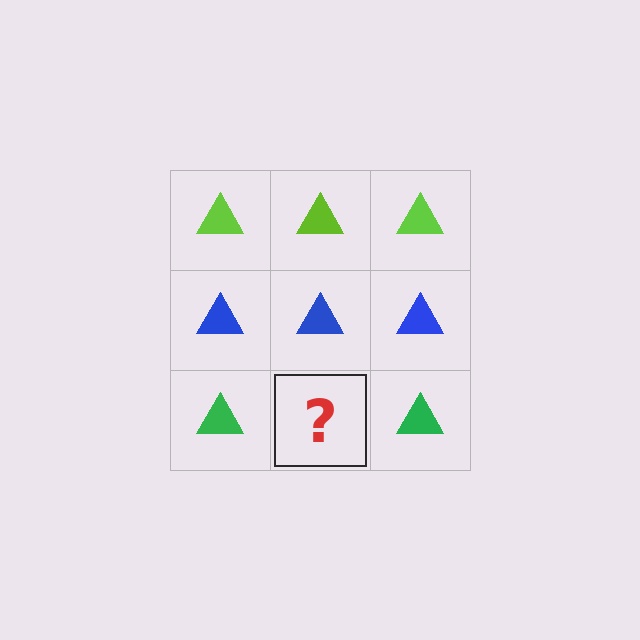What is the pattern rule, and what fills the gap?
The rule is that each row has a consistent color. The gap should be filled with a green triangle.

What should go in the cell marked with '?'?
The missing cell should contain a green triangle.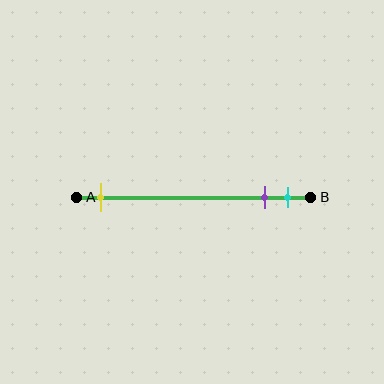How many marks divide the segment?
There are 3 marks dividing the segment.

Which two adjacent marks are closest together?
The purple and cyan marks are the closest adjacent pair.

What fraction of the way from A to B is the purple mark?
The purple mark is approximately 80% (0.8) of the way from A to B.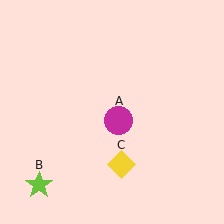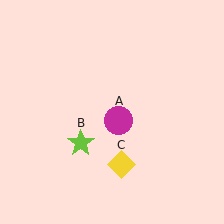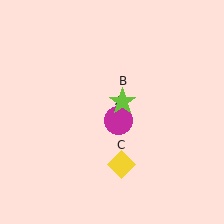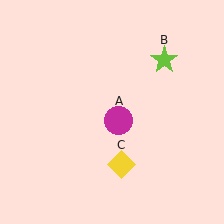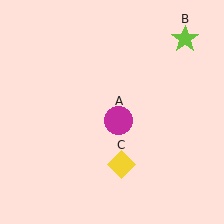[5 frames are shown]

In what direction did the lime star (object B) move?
The lime star (object B) moved up and to the right.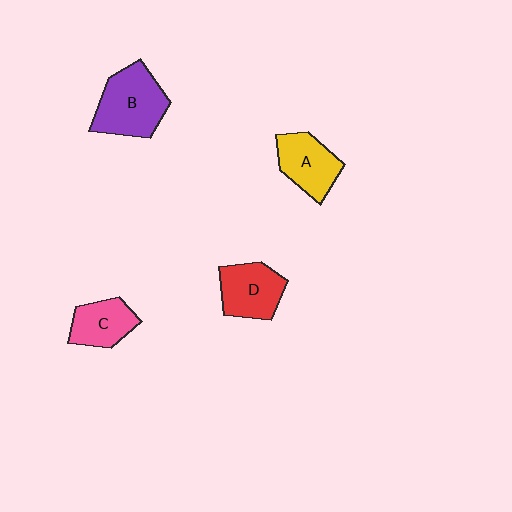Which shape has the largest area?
Shape B (purple).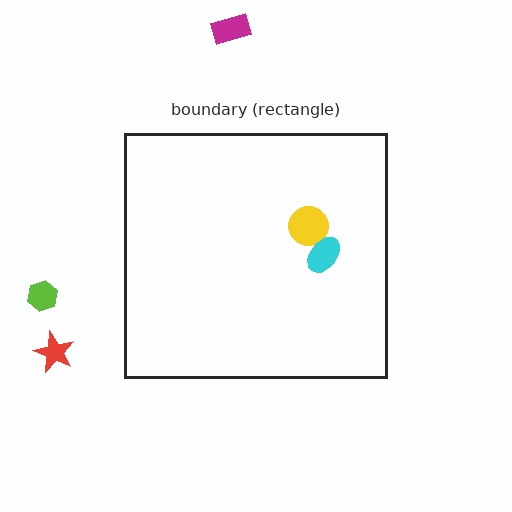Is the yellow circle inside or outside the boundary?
Inside.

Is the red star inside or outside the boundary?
Outside.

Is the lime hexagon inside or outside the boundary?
Outside.